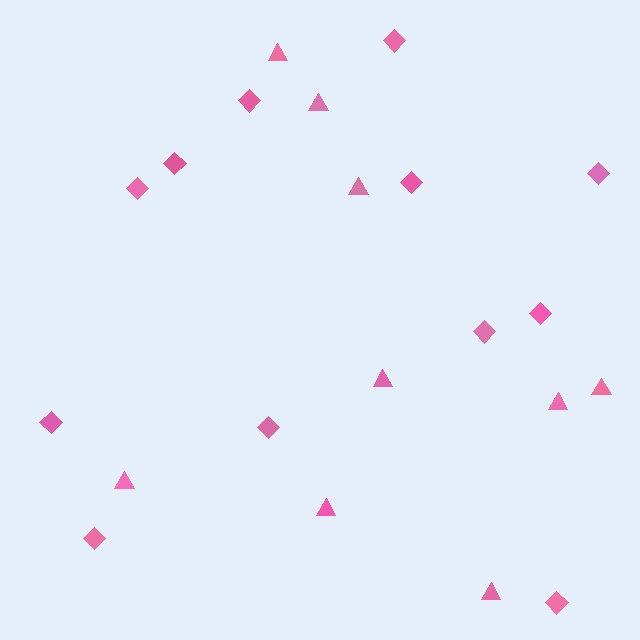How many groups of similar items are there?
There are 2 groups: one group of diamonds (12) and one group of triangles (9).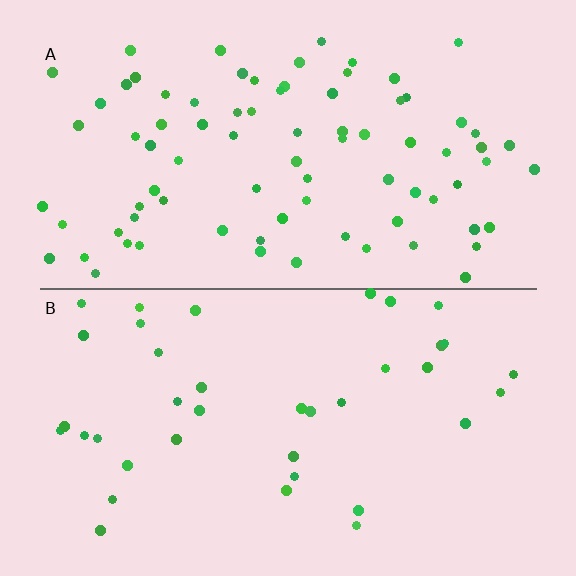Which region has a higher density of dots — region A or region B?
A (the top).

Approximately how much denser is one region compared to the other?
Approximately 2.1× — region A over region B.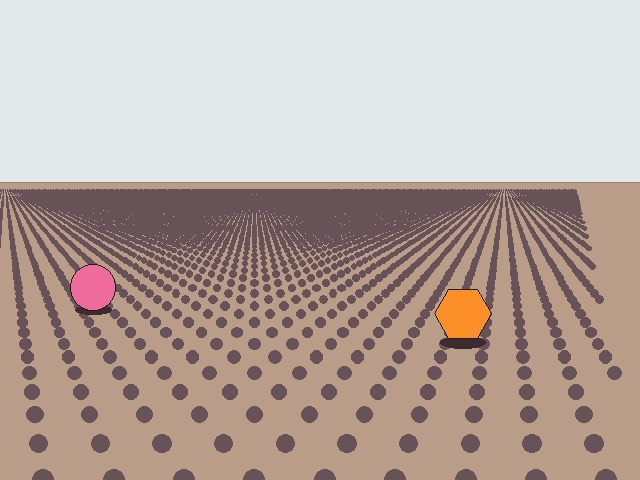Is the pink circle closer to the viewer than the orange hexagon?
No. The orange hexagon is closer — you can tell from the texture gradient: the ground texture is coarser near it.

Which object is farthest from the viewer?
The pink circle is farthest from the viewer. It appears smaller and the ground texture around it is denser.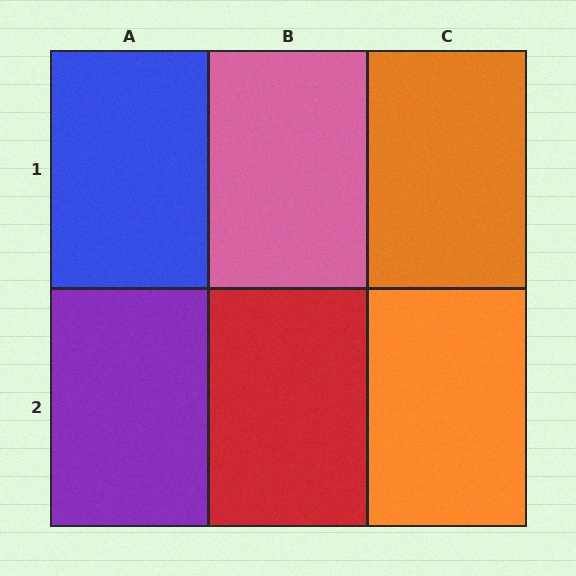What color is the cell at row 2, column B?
Red.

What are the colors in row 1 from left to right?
Blue, pink, orange.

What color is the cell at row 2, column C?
Orange.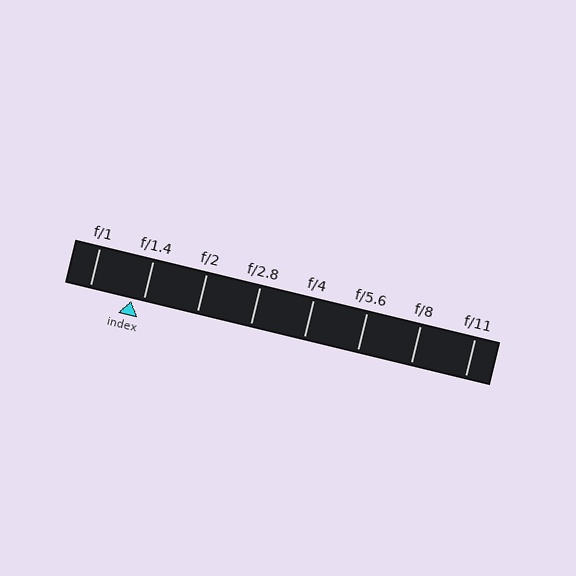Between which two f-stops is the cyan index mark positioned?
The index mark is between f/1 and f/1.4.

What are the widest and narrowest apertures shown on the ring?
The widest aperture shown is f/1 and the narrowest is f/11.